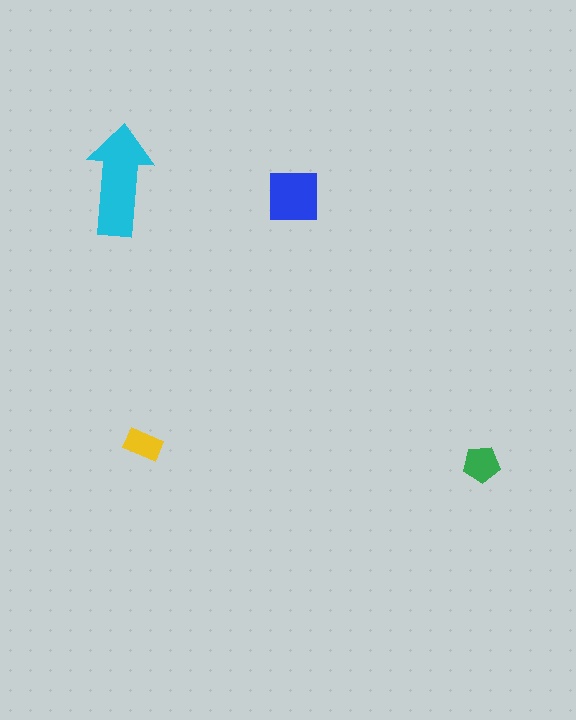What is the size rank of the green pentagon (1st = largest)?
3rd.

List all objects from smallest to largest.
The yellow rectangle, the green pentagon, the blue square, the cyan arrow.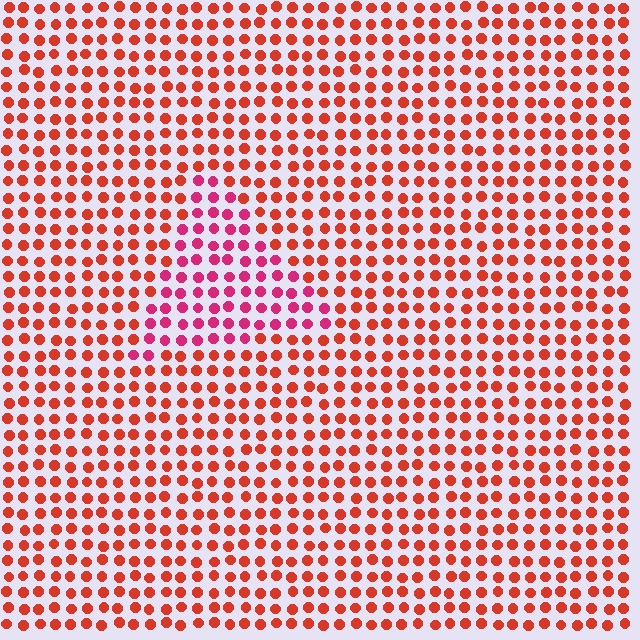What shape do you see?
I see a triangle.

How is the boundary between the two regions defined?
The boundary is defined purely by a slight shift in hue (about 34 degrees). Spacing, size, and orientation are identical on both sides.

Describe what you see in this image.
The image is filled with small red elements in a uniform arrangement. A triangle-shaped region is visible where the elements are tinted to a slightly different hue, forming a subtle color boundary.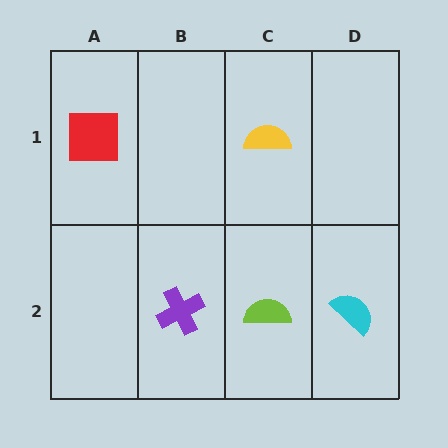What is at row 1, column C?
A yellow semicircle.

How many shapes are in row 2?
3 shapes.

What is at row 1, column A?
A red square.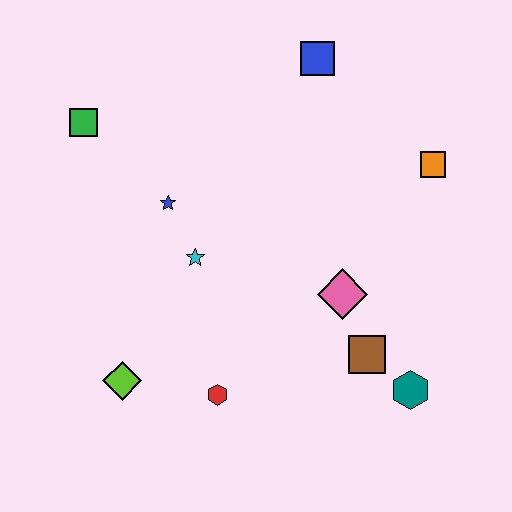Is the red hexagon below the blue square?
Yes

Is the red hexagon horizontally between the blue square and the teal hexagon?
No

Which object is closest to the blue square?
The orange square is closest to the blue square.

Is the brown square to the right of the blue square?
Yes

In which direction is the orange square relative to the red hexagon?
The orange square is above the red hexagon.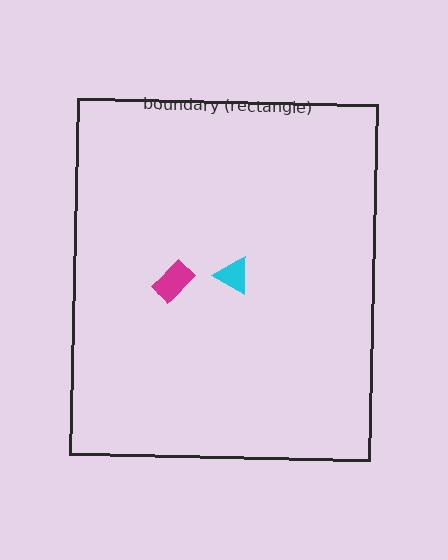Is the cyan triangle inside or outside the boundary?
Inside.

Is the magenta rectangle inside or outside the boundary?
Inside.